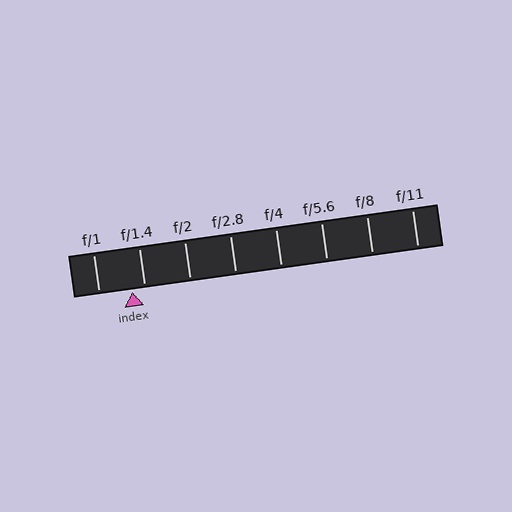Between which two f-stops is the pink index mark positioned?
The index mark is between f/1 and f/1.4.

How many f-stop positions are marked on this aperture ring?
There are 8 f-stop positions marked.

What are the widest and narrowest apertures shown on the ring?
The widest aperture shown is f/1 and the narrowest is f/11.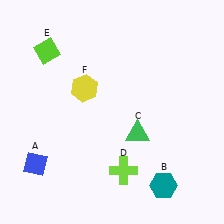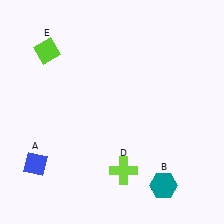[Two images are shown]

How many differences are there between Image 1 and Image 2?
There are 2 differences between the two images.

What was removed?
The green triangle (C), the yellow hexagon (F) were removed in Image 2.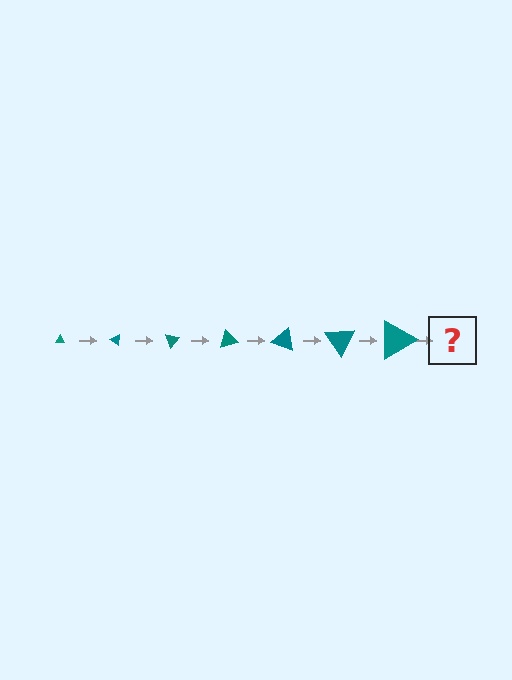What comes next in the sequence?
The next element should be a triangle, larger than the previous one and rotated 245 degrees from the start.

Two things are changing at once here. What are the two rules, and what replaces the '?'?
The two rules are that the triangle grows larger each step and it rotates 35 degrees each step. The '?' should be a triangle, larger than the previous one and rotated 245 degrees from the start.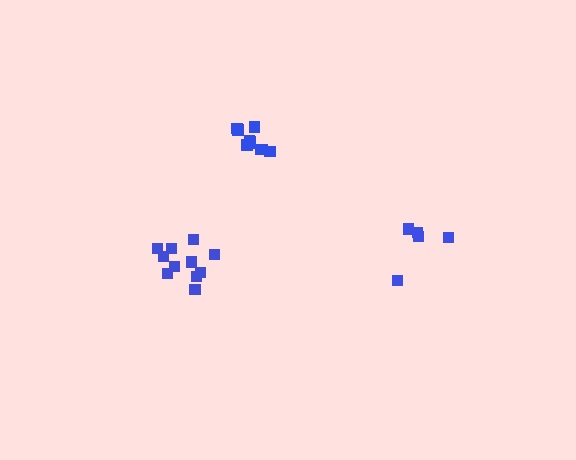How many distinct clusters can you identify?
There are 3 distinct clusters.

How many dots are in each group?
Group 1: 5 dots, Group 2: 11 dots, Group 3: 10 dots (26 total).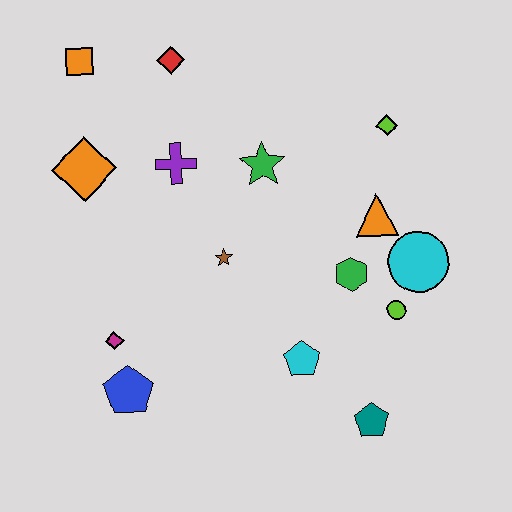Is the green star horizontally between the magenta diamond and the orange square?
No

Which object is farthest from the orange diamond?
The teal pentagon is farthest from the orange diamond.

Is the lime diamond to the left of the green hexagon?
No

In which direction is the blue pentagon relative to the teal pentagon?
The blue pentagon is to the left of the teal pentagon.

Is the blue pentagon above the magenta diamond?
No